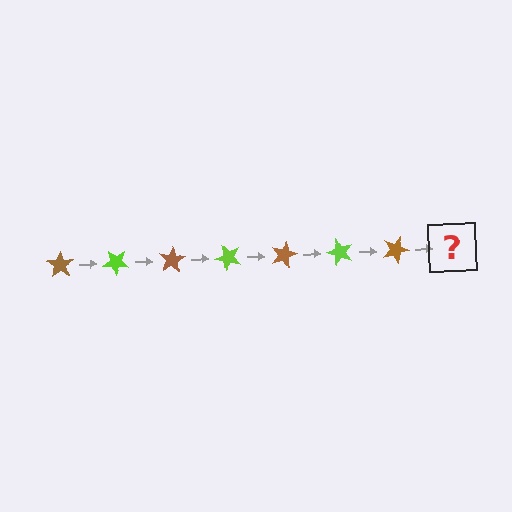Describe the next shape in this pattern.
It should be a lime star, rotated 280 degrees from the start.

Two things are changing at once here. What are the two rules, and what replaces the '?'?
The two rules are that it rotates 40 degrees each step and the color cycles through brown and lime. The '?' should be a lime star, rotated 280 degrees from the start.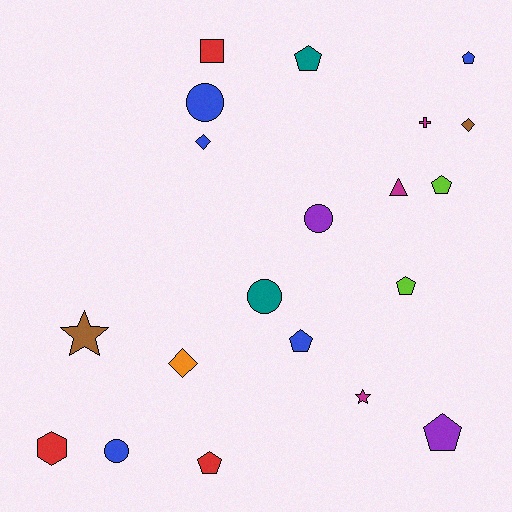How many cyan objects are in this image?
There are no cyan objects.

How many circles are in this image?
There are 4 circles.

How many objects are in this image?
There are 20 objects.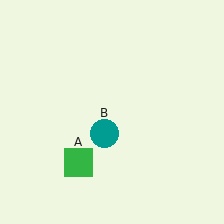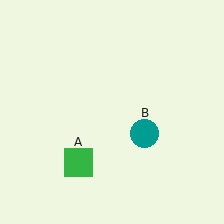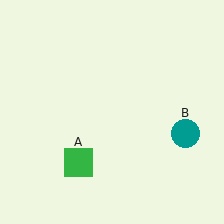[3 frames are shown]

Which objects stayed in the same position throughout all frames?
Green square (object A) remained stationary.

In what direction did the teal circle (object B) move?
The teal circle (object B) moved right.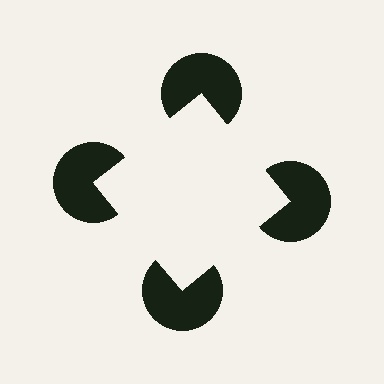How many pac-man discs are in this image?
There are 4 — one at each vertex of the illusory square.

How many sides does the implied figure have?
4 sides.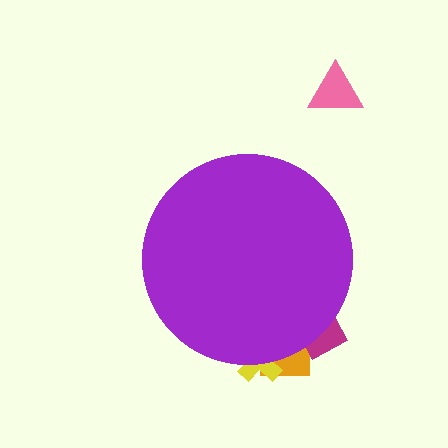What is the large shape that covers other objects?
A purple circle.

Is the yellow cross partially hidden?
Yes, the yellow cross is partially hidden behind the purple circle.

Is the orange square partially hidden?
Yes, the orange square is partially hidden behind the purple circle.